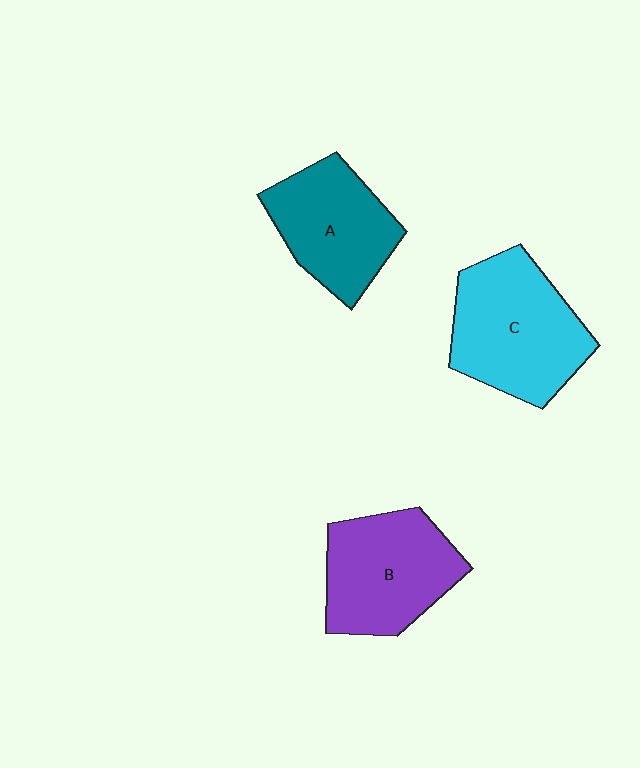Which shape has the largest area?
Shape C (cyan).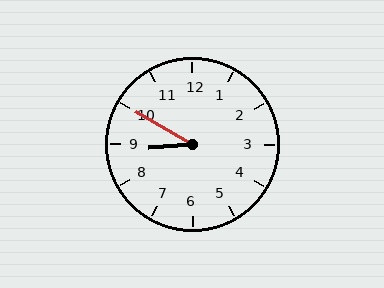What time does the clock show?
8:50.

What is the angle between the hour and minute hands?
Approximately 35 degrees.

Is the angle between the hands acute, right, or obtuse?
It is acute.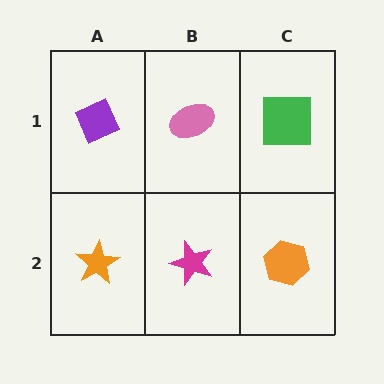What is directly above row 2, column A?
A purple diamond.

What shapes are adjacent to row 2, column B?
A pink ellipse (row 1, column B), an orange star (row 2, column A), an orange hexagon (row 2, column C).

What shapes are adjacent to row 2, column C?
A green square (row 1, column C), a magenta star (row 2, column B).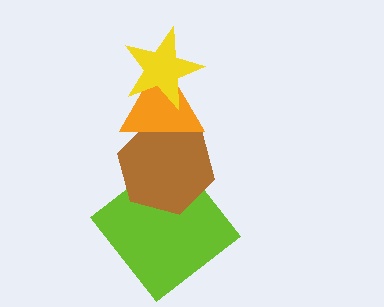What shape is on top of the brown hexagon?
The orange triangle is on top of the brown hexagon.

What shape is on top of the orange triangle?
The yellow star is on top of the orange triangle.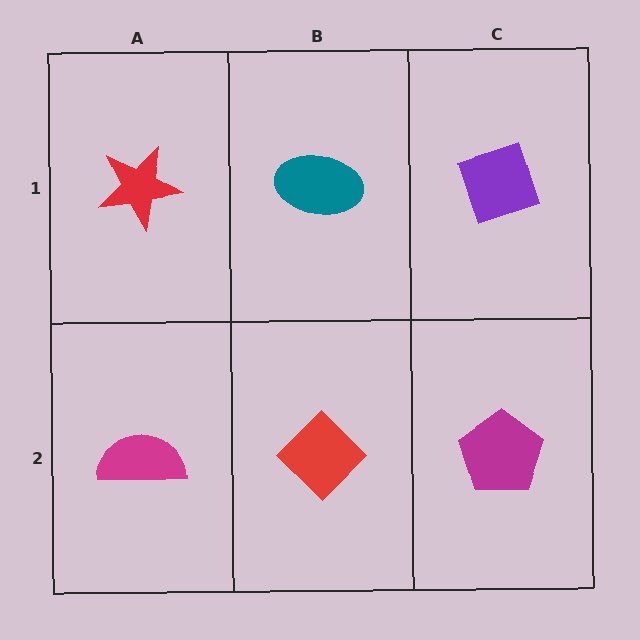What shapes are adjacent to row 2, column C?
A purple diamond (row 1, column C), a red diamond (row 2, column B).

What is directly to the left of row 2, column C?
A red diamond.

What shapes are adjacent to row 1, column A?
A magenta semicircle (row 2, column A), a teal ellipse (row 1, column B).